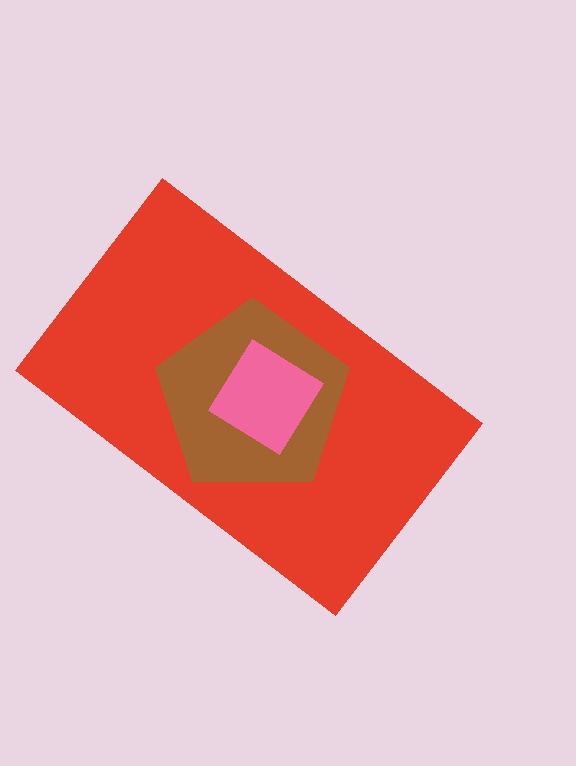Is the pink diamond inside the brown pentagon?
Yes.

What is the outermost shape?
The red rectangle.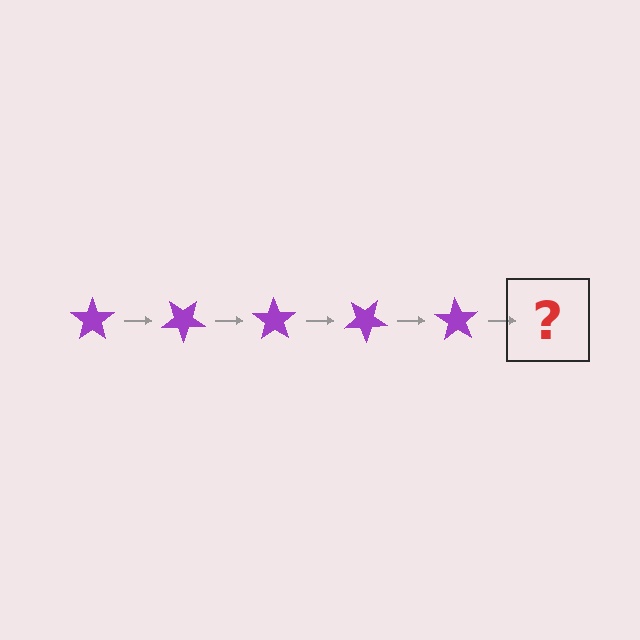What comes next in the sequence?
The next element should be a purple star rotated 175 degrees.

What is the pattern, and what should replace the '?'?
The pattern is that the star rotates 35 degrees each step. The '?' should be a purple star rotated 175 degrees.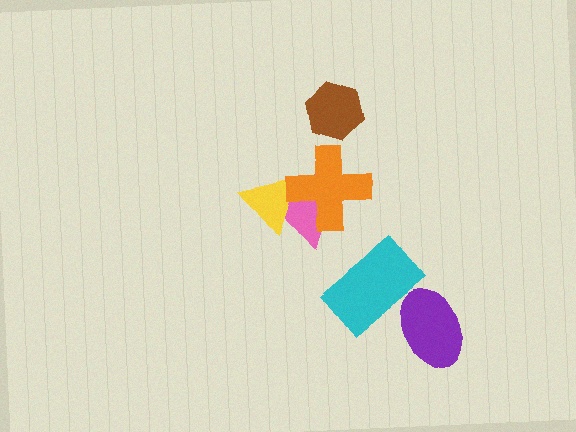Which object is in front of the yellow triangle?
The orange cross is in front of the yellow triangle.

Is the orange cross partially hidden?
No, no other shape covers it.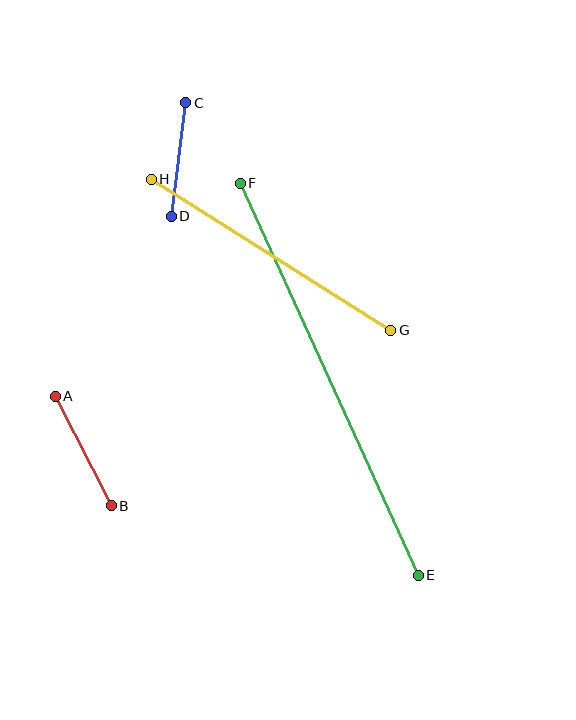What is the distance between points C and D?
The distance is approximately 114 pixels.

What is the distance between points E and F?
The distance is approximately 430 pixels.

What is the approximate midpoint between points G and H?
The midpoint is at approximately (271, 255) pixels.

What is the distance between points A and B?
The distance is approximately 123 pixels.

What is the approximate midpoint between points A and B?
The midpoint is at approximately (83, 451) pixels.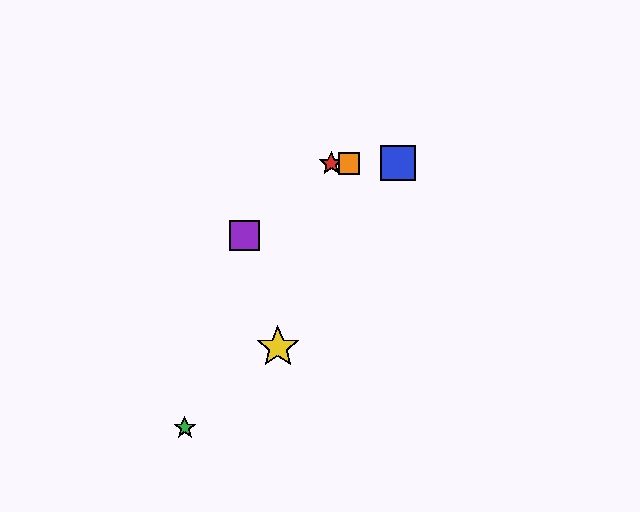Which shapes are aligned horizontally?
The red star, the blue square, the orange square are aligned horizontally.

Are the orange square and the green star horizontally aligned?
No, the orange square is at y≈163 and the green star is at y≈428.